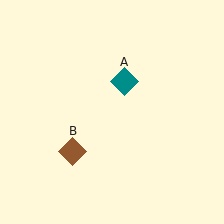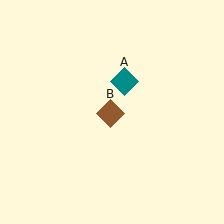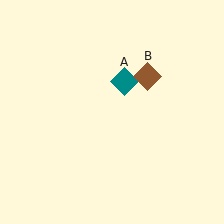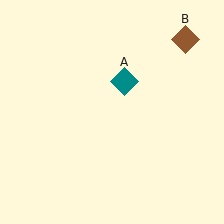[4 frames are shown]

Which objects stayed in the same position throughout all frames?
Teal diamond (object A) remained stationary.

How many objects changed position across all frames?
1 object changed position: brown diamond (object B).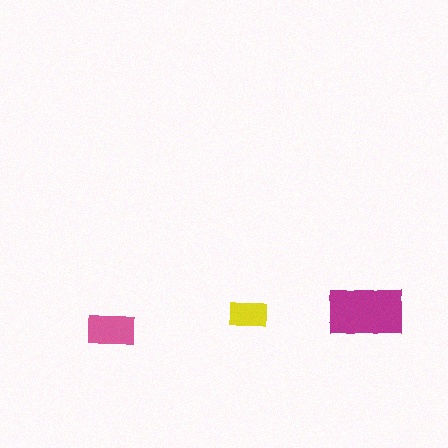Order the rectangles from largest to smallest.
the magenta one, the pink one, the yellow one.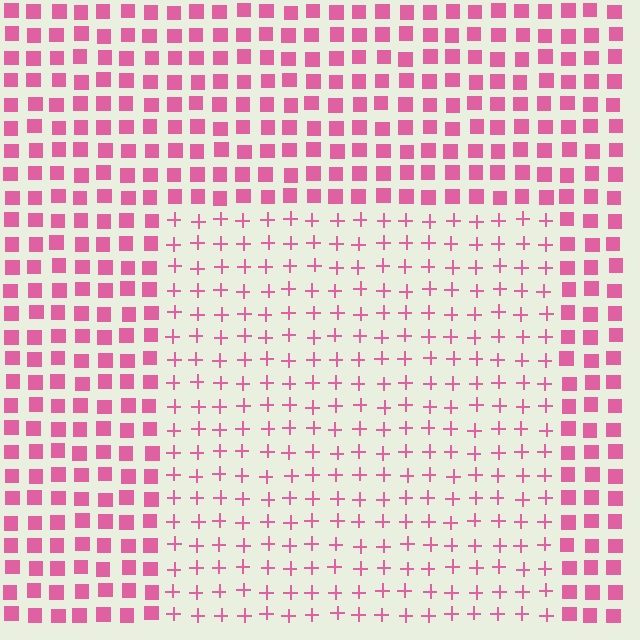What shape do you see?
I see a rectangle.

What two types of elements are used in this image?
The image uses plus signs inside the rectangle region and squares outside it.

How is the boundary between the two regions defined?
The boundary is defined by a change in element shape: plus signs inside vs. squares outside. All elements share the same color and spacing.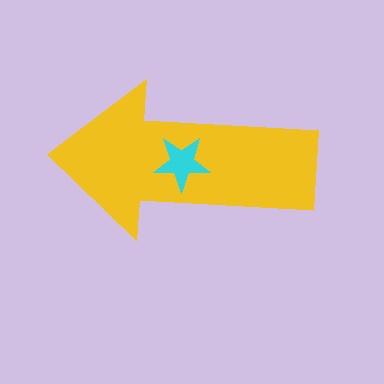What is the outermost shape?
The yellow arrow.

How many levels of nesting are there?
2.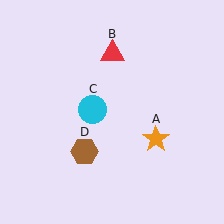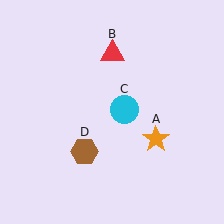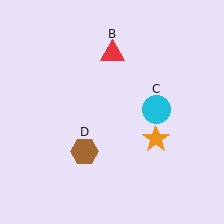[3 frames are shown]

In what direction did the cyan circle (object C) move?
The cyan circle (object C) moved right.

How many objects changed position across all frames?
1 object changed position: cyan circle (object C).